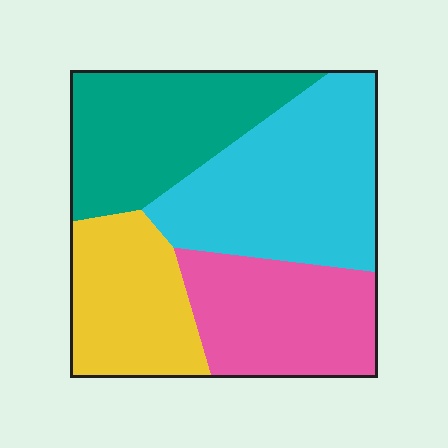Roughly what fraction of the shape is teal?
Teal takes up about one quarter (1/4) of the shape.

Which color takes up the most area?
Cyan, at roughly 30%.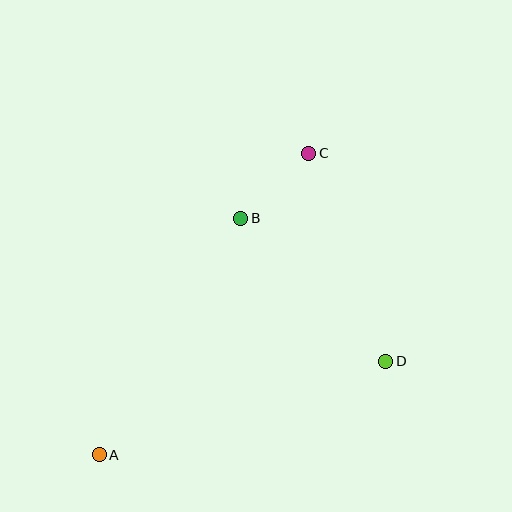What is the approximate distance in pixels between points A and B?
The distance between A and B is approximately 276 pixels.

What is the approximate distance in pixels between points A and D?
The distance between A and D is approximately 302 pixels.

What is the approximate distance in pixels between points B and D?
The distance between B and D is approximately 204 pixels.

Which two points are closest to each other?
Points B and C are closest to each other.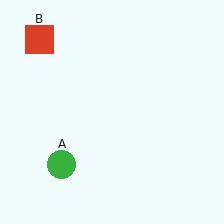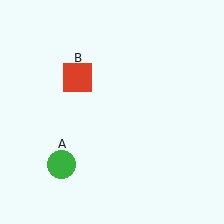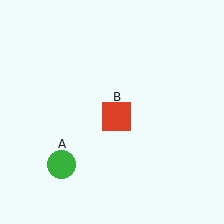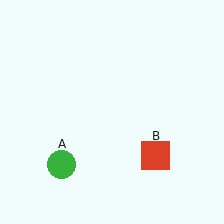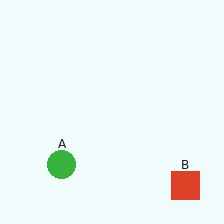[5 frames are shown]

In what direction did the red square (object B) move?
The red square (object B) moved down and to the right.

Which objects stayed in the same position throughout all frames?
Green circle (object A) remained stationary.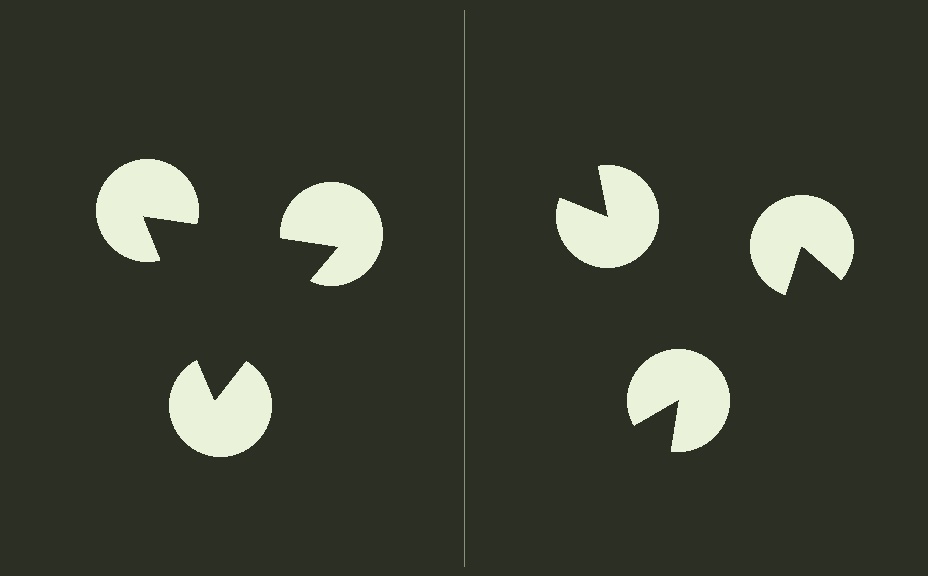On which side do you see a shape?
An illusory triangle appears on the left side. On the right side the wedge cuts are rotated, so no coherent shape forms.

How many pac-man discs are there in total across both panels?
6 — 3 on each side.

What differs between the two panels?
The pac-man discs are positioned identically on both sides; only the wedge orientations differ. On the left they align to a triangle; on the right they are misaligned.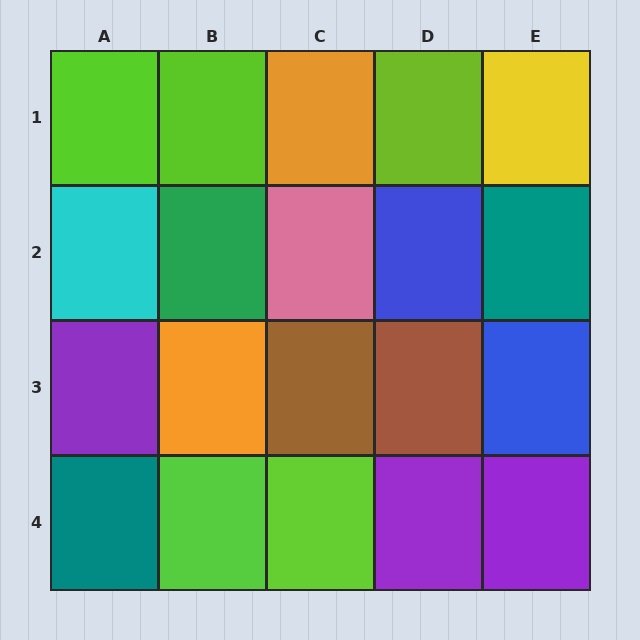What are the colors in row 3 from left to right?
Purple, orange, brown, brown, blue.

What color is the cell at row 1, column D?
Lime.